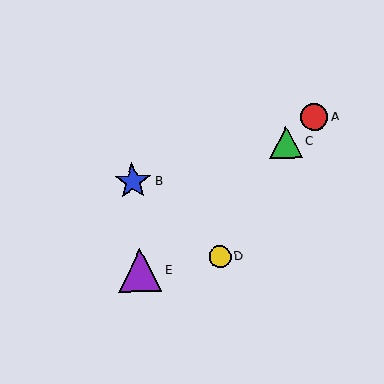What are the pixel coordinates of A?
Object A is at (314, 117).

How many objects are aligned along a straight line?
3 objects (A, C, E) are aligned along a straight line.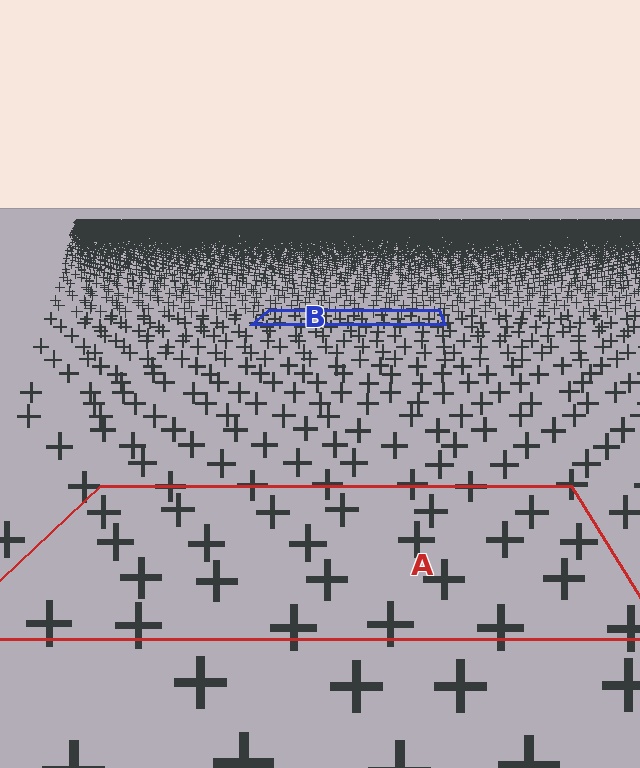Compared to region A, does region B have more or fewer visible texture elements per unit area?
Region B has more texture elements per unit area — they are packed more densely because it is farther away.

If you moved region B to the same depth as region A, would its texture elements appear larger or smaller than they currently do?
They would appear larger. At a closer depth, the same texture elements are projected at a bigger on-screen size.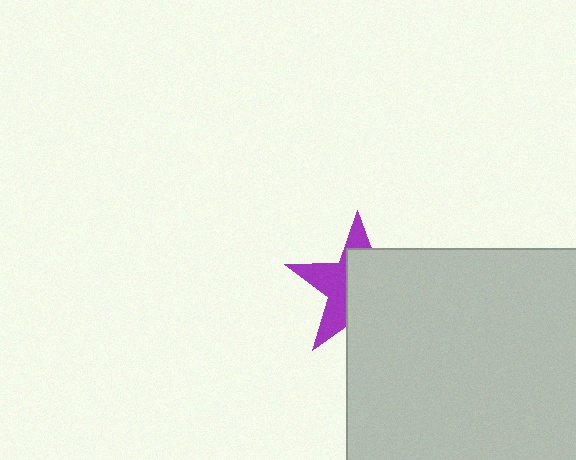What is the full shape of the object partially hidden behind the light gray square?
The partially hidden object is a purple star.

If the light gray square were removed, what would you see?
You would see the complete purple star.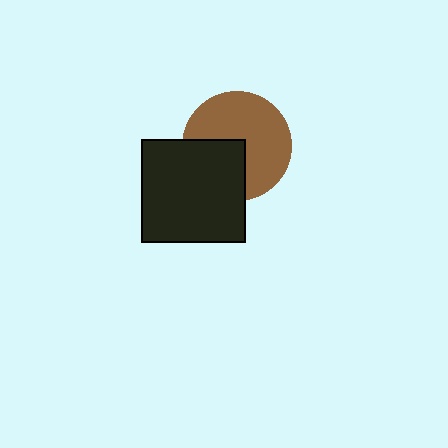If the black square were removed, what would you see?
You would see the complete brown circle.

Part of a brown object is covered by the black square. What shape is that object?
It is a circle.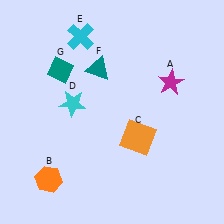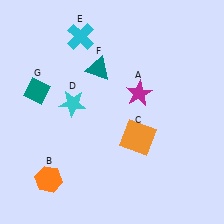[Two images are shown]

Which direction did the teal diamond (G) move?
The teal diamond (G) moved left.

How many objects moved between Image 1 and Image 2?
2 objects moved between the two images.